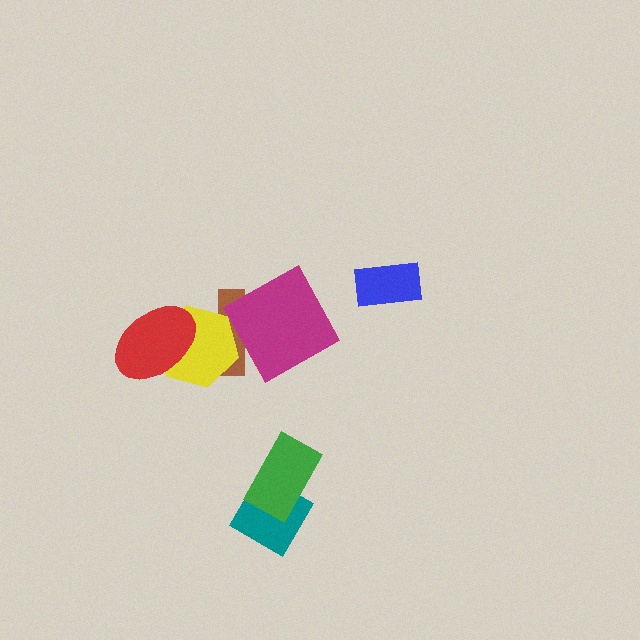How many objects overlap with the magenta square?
1 object overlaps with the magenta square.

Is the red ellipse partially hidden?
No, no other shape covers it.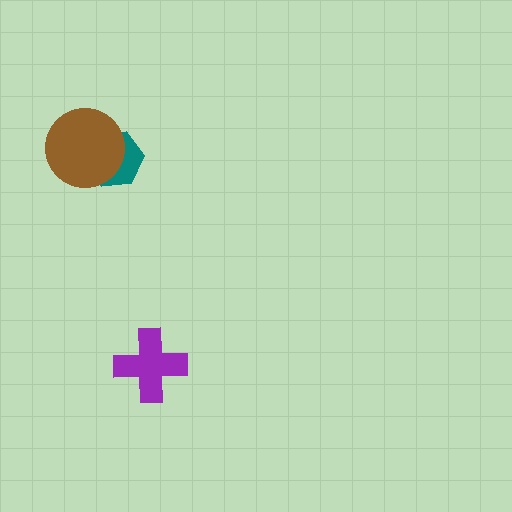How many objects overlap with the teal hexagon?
1 object overlaps with the teal hexagon.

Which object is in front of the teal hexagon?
The brown circle is in front of the teal hexagon.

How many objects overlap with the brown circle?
1 object overlaps with the brown circle.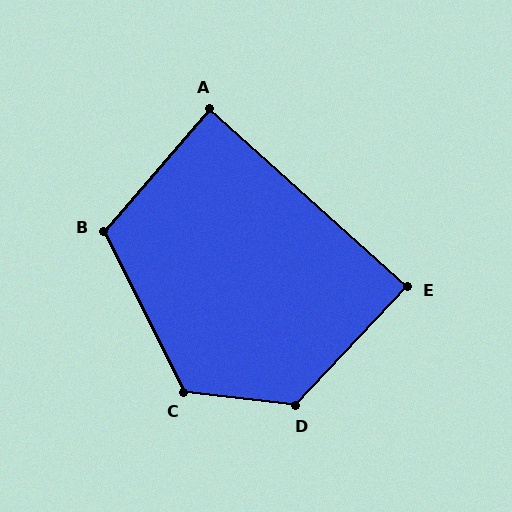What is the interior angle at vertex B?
Approximately 113 degrees (obtuse).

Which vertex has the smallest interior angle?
E, at approximately 89 degrees.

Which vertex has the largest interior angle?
D, at approximately 127 degrees.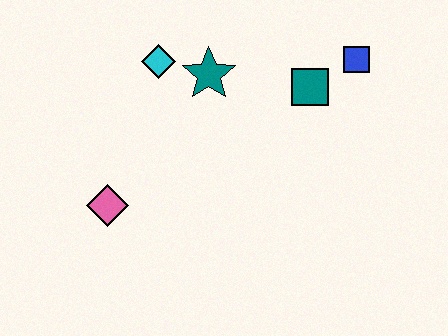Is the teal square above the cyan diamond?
No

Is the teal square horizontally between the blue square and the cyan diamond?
Yes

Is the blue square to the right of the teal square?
Yes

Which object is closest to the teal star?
The cyan diamond is closest to the teal star.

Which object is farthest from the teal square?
The pink diamond is farthest from the teal square.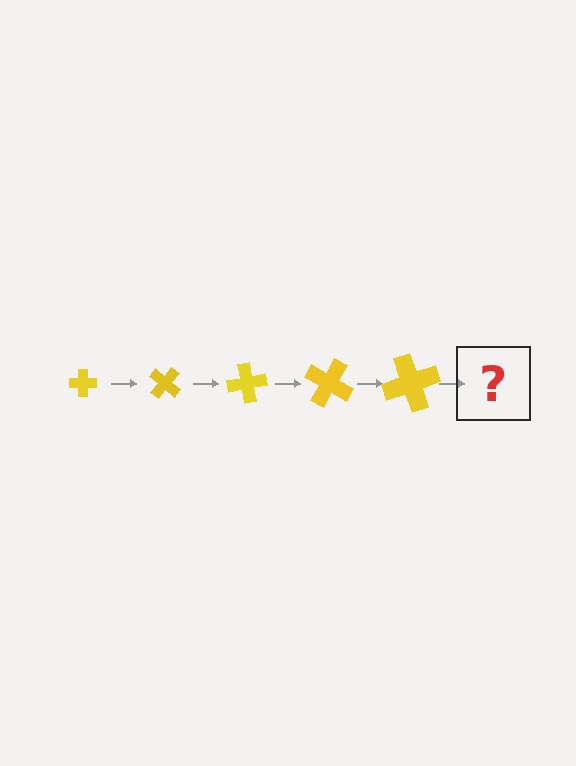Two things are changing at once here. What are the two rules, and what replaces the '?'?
The two rules are that the cross grows larger each step and it rotates 40 degrees each step. The '?' should be a cross, larger than the previous one and rotated 200 degrees from the start.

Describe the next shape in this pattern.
It should be a cross, larger than the previous one and rotated 200 degrees from the start.